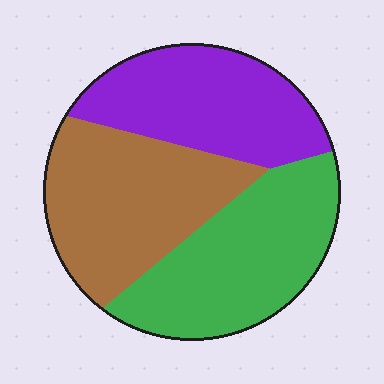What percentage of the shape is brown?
Brown covers around 35% of the shape.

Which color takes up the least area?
Purple, at roughly 30%.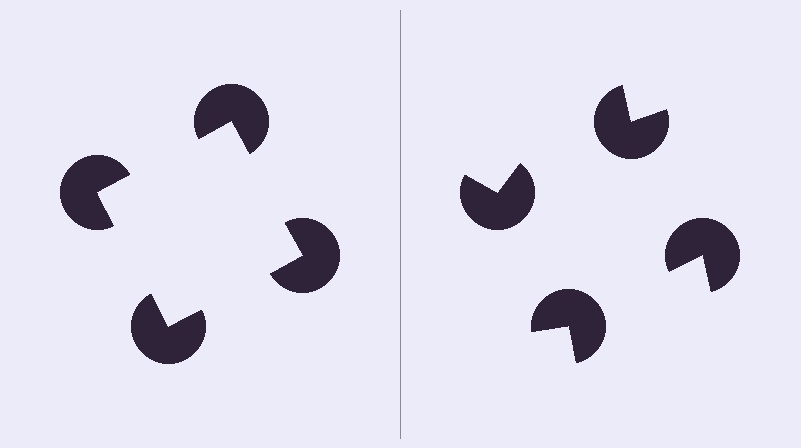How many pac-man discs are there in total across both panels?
8 — 4 on each side.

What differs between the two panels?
The pac-man discs are positioned identically on both sides; only the wedge orientations differ. On the left they align to a square; on the right they are misaligned.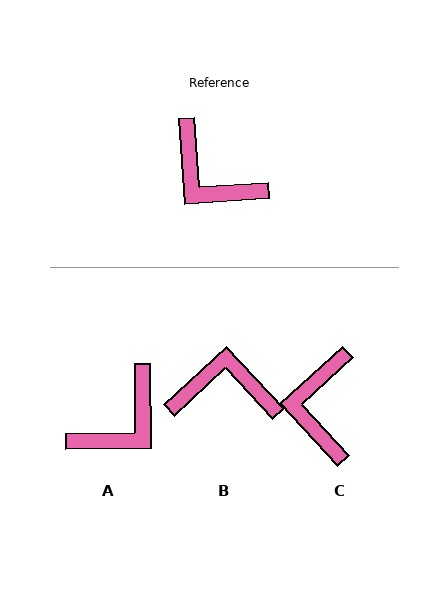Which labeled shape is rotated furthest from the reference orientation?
B, about 141 degrees away.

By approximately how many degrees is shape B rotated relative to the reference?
Approximately 141 degrees clockwise.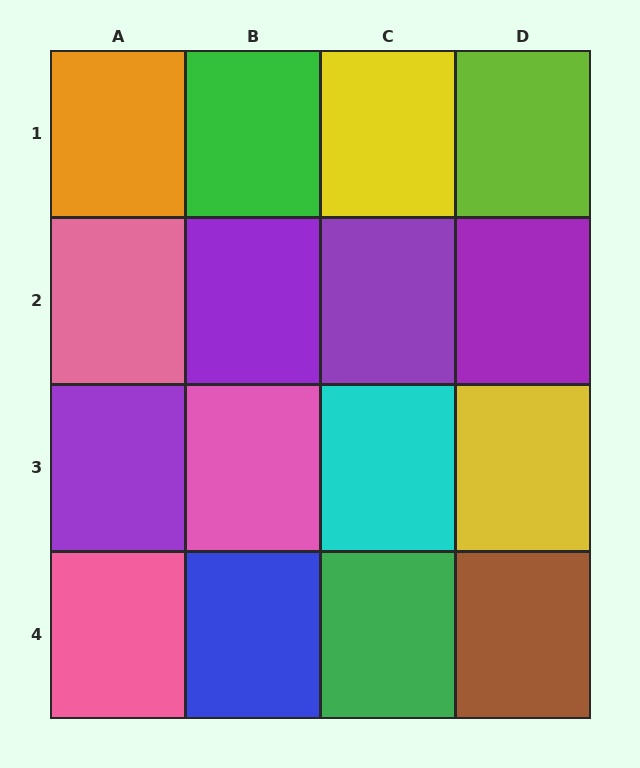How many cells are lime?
1 cell is lime.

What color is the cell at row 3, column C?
Cyan.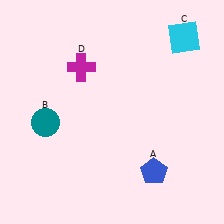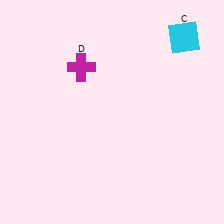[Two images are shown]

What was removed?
The blue pentagon (A), the teal circle (B) were removed in Image 2.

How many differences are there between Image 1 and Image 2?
There are 2 differences between the two images.